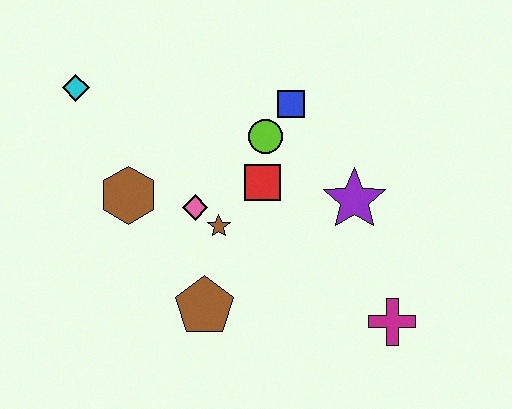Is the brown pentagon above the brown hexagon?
No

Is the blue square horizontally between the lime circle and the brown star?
No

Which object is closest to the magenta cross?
The purple star is closest to the magenta cross.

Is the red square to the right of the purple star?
No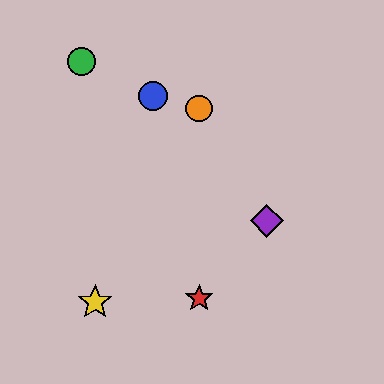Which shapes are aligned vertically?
The red star, the orange circle are aligned vertically.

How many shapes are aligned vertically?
2 shapes (the red star, the orange circle) are aligned vertically.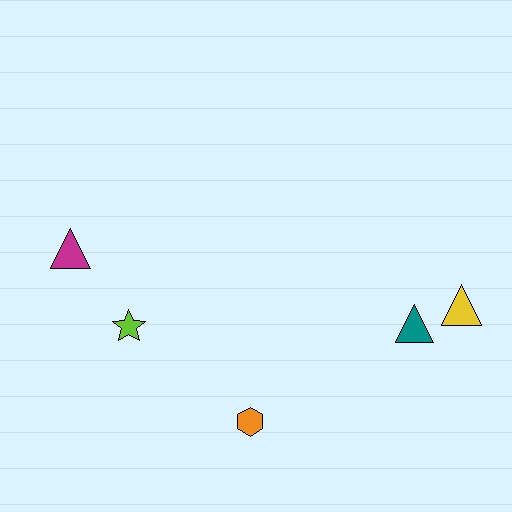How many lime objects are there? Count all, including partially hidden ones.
There is 1 lime object.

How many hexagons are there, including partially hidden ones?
There is 1 hexagon.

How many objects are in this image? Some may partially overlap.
There are 5 objects.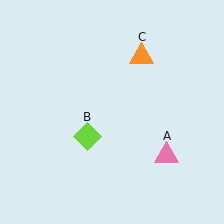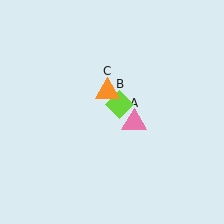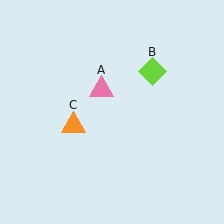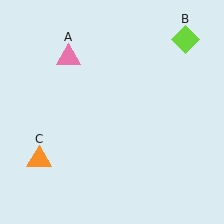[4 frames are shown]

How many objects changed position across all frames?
3 objects changed position: pink triangle (object A), lime diamond (object B), orange triangle (object C).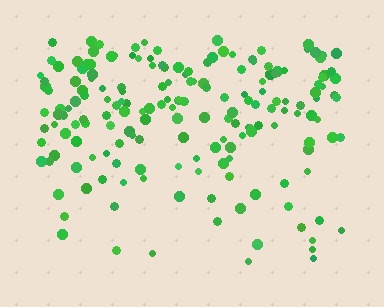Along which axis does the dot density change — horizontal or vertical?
Vertical.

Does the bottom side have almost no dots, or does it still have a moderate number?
Still a moderate number, just noticeably fewer than the top.